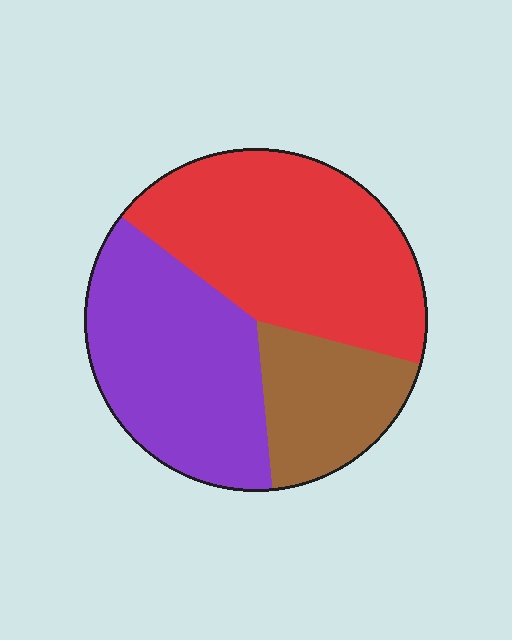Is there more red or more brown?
Red.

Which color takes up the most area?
Red, at roughly 45%.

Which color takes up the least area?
Brown, at roughly 20%.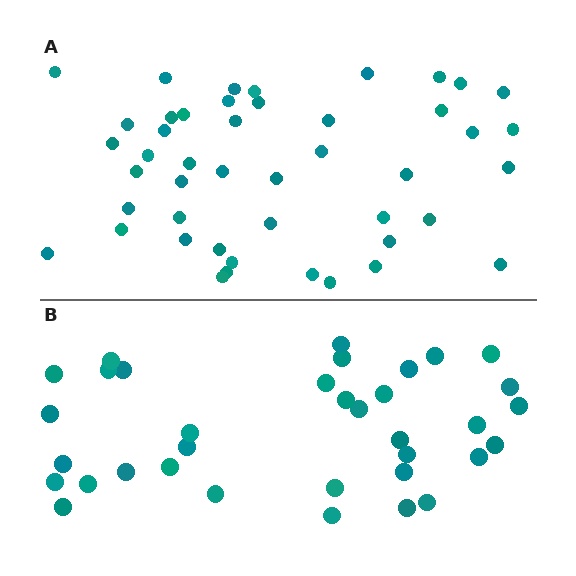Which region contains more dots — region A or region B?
Region A (the top region) has more dots.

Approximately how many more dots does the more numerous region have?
Region A has roughly 12 or so more dots than region B.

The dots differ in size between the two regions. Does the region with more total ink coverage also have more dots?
No. Region B has more total ink coverage because its dots are larger, but region A actually contains more individual dots. Total area can be misleading — the number of items is what matters here.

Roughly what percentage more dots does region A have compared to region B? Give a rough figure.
About 30% more.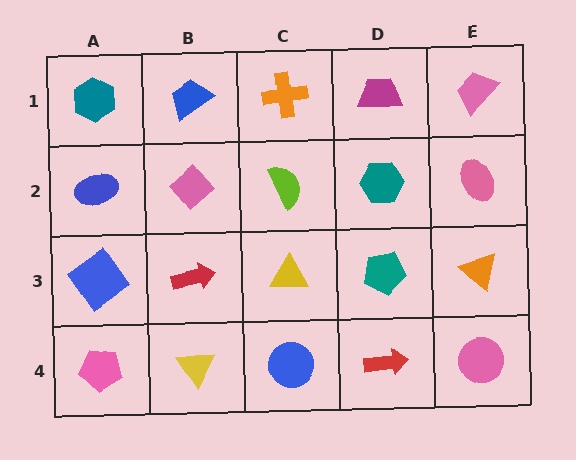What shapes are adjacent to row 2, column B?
A blue trapezoid (row 1, column B), a red arrow (row 3, column B), a blue ellipse (row 2, column A), a lime semicircle (row 2, column C).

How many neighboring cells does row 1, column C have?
3.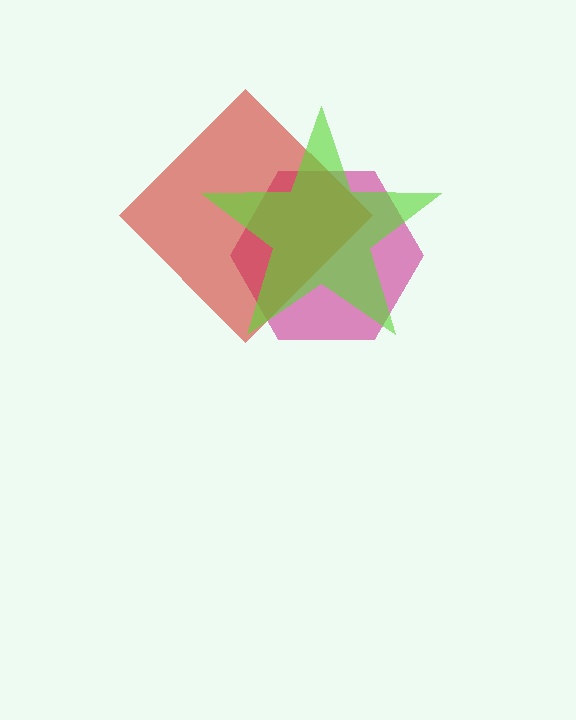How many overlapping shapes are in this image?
There are 3 overlapping shapes in the image.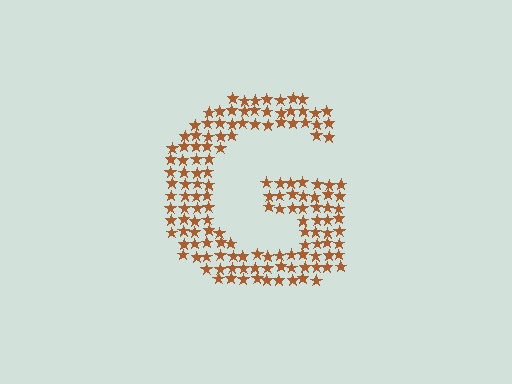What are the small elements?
The small elements are stars.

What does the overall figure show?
The overall figure shows the letter G.